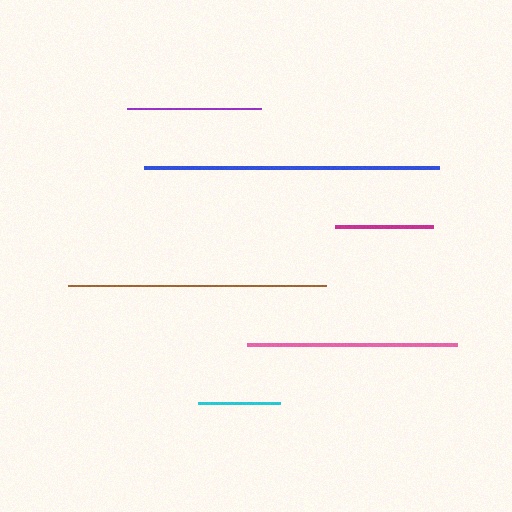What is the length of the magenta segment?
The magenta segment is approximately 98 pixels long.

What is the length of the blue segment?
The blue segment is approximately 295 pixels long.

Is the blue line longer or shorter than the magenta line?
The blue line is longer than the magenta line.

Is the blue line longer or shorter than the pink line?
The blue line is longer than the pink line.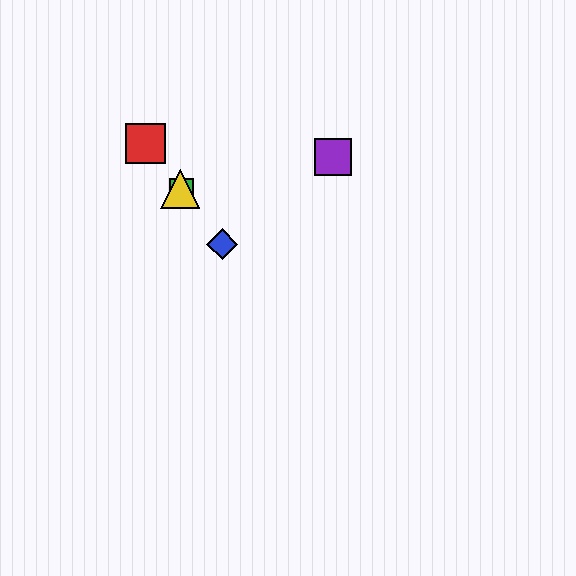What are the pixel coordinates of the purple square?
The purple square is at (333, 157).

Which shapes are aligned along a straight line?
The red square, the blue diamond, the green square, the yellow triangle are aligned along a straight line.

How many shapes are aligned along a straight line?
4 shapes (the red square, the blue diamond, the green square, the yellow triangle) are aligned along a straight line.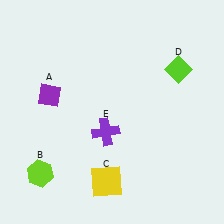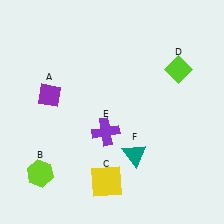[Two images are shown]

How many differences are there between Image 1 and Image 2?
There is 1 difference between the two images.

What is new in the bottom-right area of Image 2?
A teal triangle (F) was added in the bottom-right area of Image 2.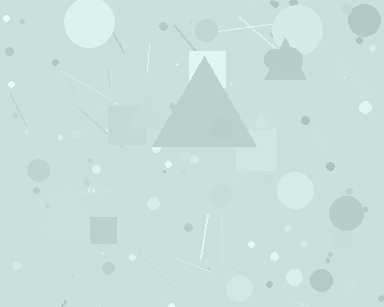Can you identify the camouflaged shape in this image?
The camouflaged shape is a triangle.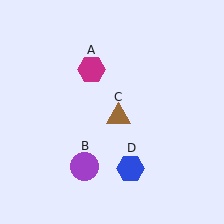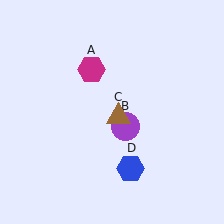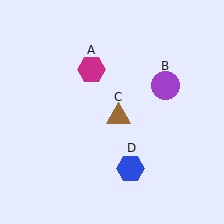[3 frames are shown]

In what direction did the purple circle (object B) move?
The purple circle (object B) moved up and to the right.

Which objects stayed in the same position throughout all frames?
Magenta hexagon (object A) and brown triangle (object C) and blue hexagon (object D) remained stationary.